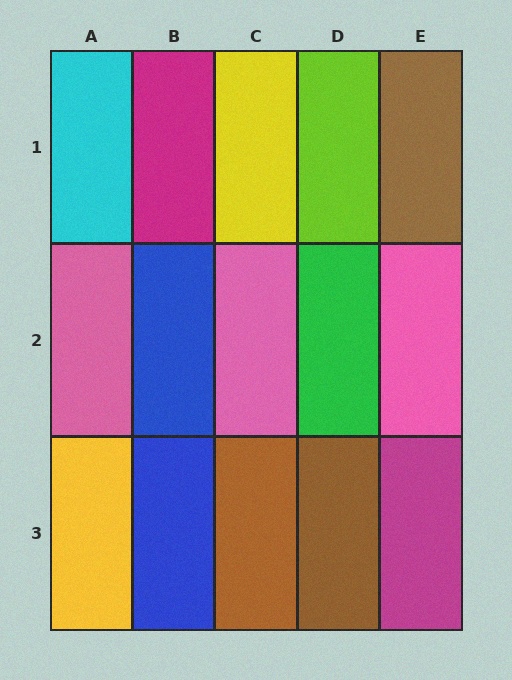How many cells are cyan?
1 cell is cyan.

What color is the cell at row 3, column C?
Brown.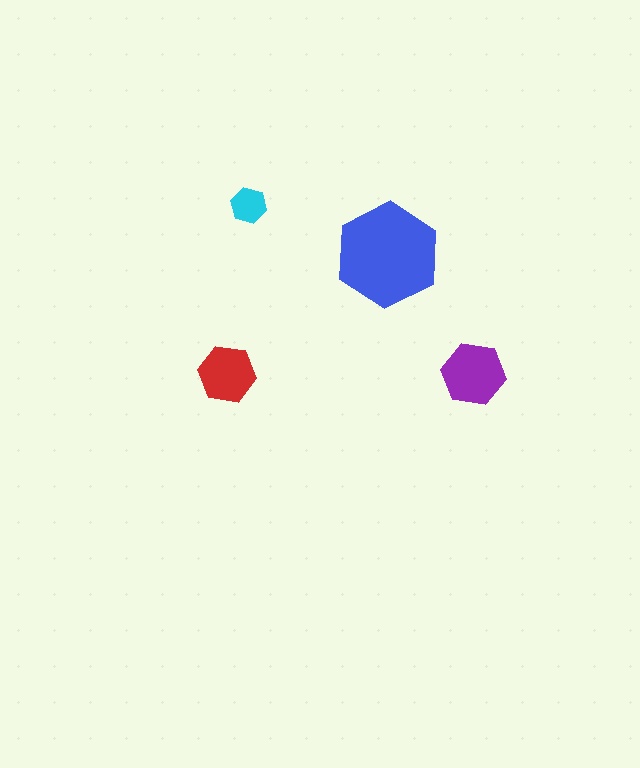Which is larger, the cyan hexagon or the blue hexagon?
The blue one.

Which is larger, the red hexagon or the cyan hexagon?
The red one.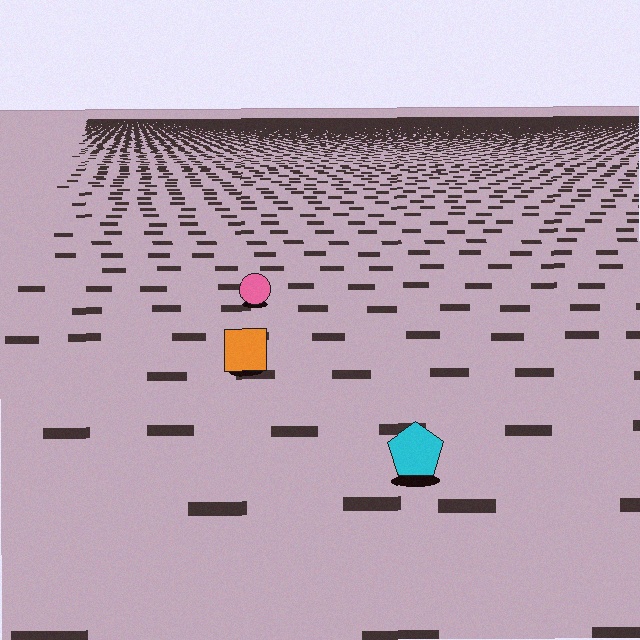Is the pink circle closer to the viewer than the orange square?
No. The orange square is closer — you can tell from the texture gradient: the ground texture is coarser near it.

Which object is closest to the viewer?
The cyan pentagon is closest. The texture marks near it are larger and more spread out.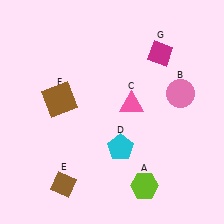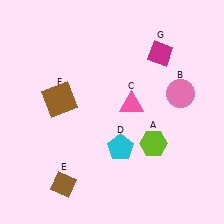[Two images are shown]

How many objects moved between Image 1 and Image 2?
1 object moved between the two images.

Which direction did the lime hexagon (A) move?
The lime hexagon (A) moved up.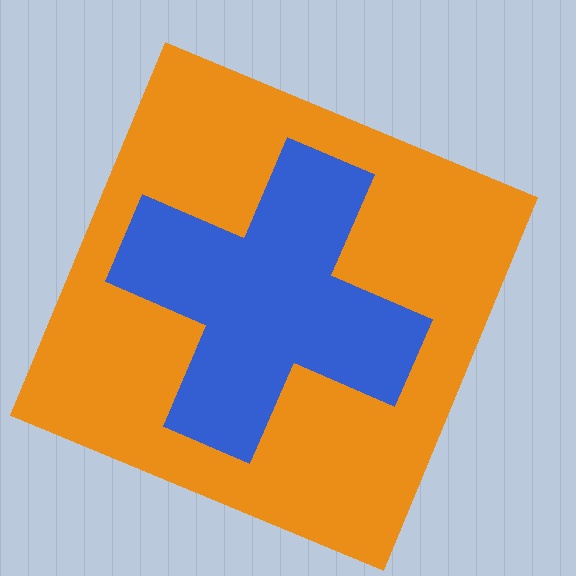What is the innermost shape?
The blue cross.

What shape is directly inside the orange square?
The blue cross.